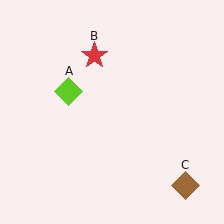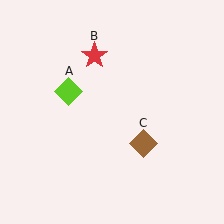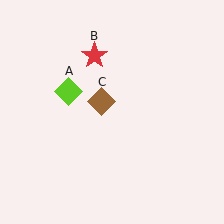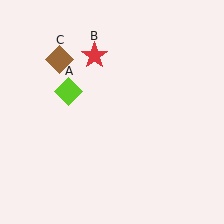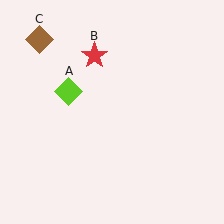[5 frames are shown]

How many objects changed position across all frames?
1 object changed position: brown diamond (object C).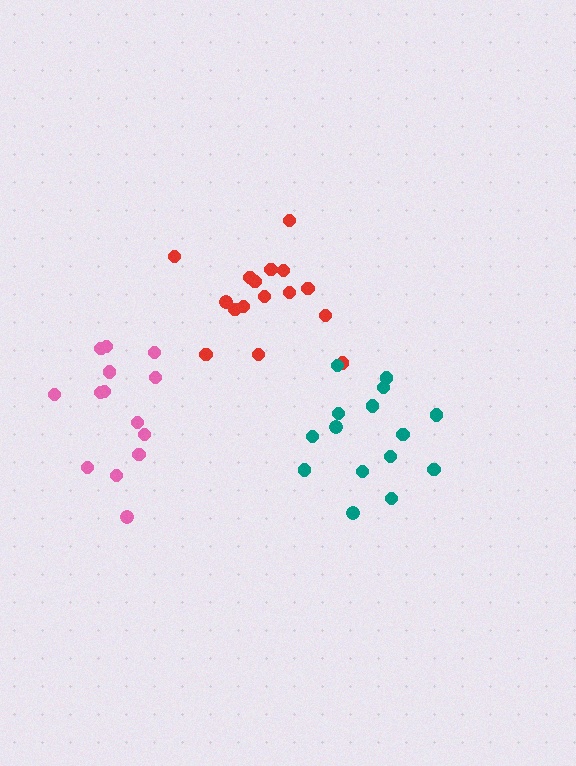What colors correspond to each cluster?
The clusters are colored: red, teal, pink.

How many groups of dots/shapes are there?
There are 3 groups.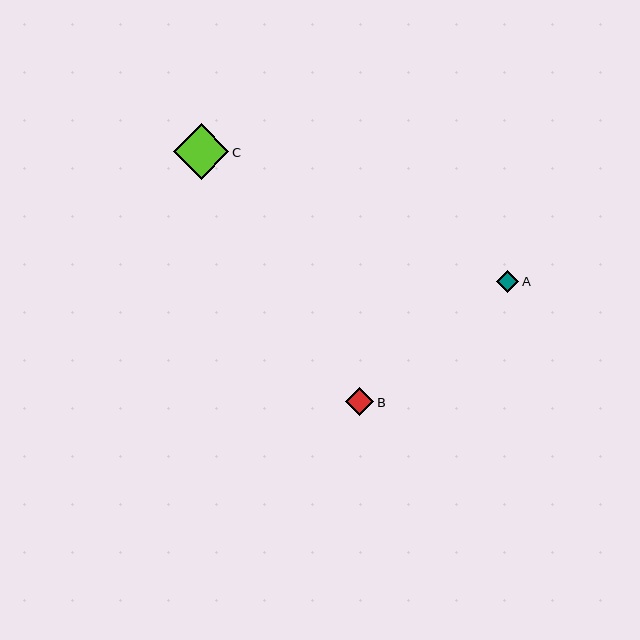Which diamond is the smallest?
Diamond A is the smallest with a size of approximately 23 pixels.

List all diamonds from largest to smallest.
From largest to smallest: C, B, A.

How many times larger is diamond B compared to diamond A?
Diamond B is approximately 1.3 times the size of diamond A.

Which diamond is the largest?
Diamond C is the largest with a size of approximately 55 pixels.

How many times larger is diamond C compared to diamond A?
Diamond C is approximately 2.4 times the size of diamond A.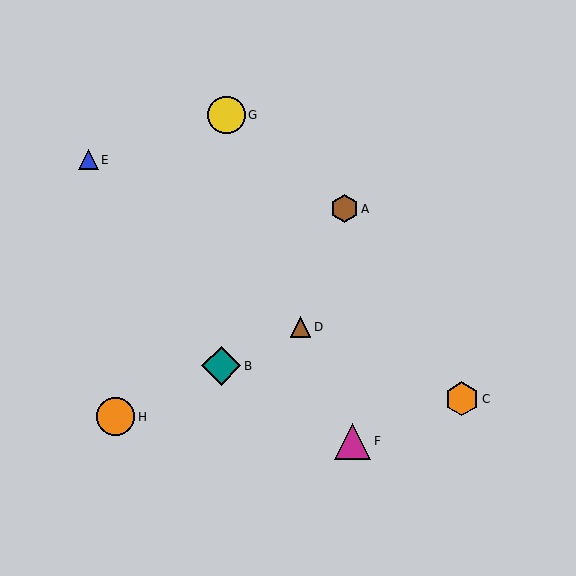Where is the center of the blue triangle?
The center of the blue triangle is at (88, 160).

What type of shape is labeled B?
Shape B is a teal diamond.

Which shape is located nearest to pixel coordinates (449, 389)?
The orange hexagon (labeled C) at (462, 399) is nearest to that location.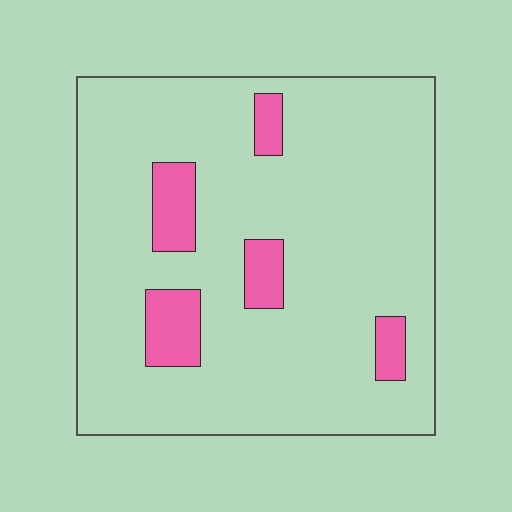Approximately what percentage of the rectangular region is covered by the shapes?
Approximately 10%.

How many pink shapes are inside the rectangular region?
5.